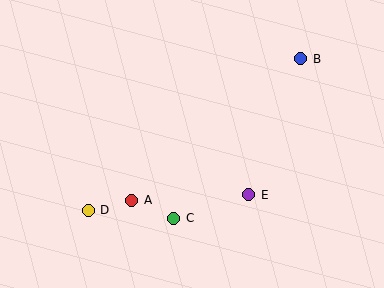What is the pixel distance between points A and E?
The distance between A and E is 117 pixels.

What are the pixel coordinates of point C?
Point C is at (174, 218).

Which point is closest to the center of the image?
Point E at (249, 195) is closest to the center.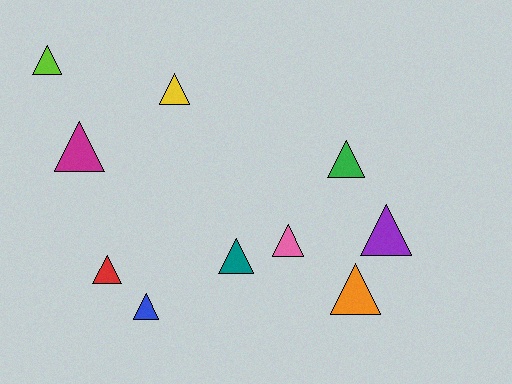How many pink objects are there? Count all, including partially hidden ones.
There is 1 pink object.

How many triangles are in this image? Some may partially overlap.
There are 10 triangles.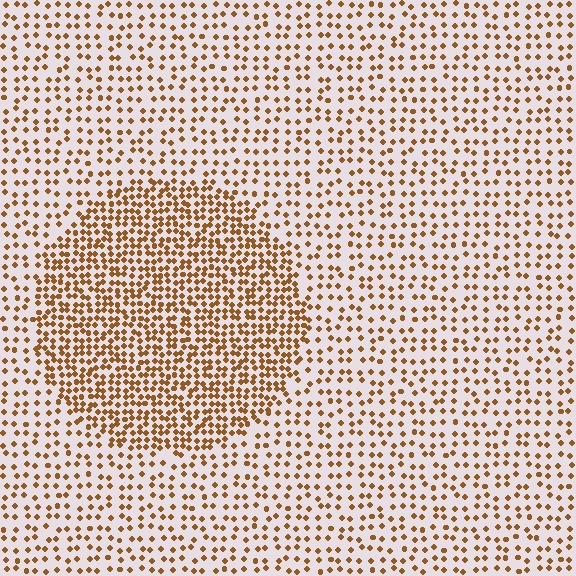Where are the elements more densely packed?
The elements are more densely packed inside the circle boundary.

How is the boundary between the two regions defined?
The boundary is defined by a change in element density (approximately 2.1x ratio). All elements are the same color, size, and shape.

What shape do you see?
I see a circle.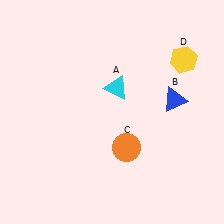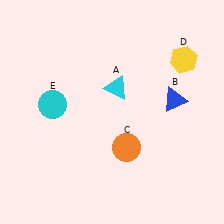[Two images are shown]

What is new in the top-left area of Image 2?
A cyan circle (E) was added in the top-left area of Image 2.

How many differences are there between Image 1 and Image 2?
There is 1 difference between the two images.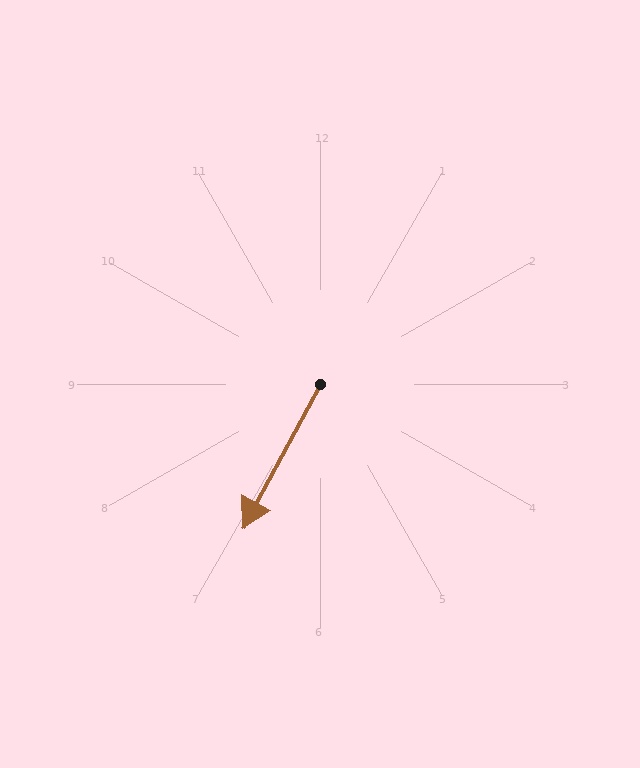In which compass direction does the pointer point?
Southwest.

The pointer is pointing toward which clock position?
Roughly 7 o'clock.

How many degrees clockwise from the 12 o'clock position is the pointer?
Approximately 208 degrees.